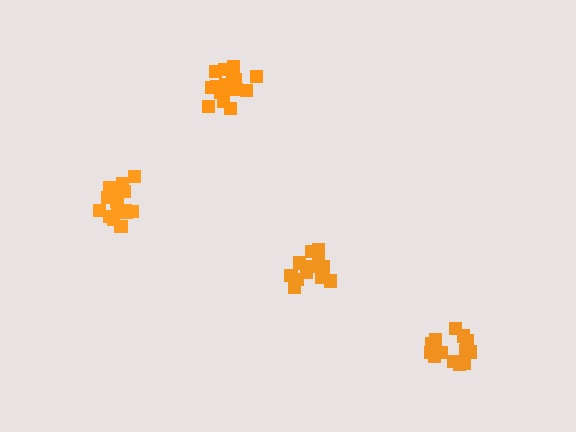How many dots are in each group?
Group 1: 13 dots, Group 2: 18 dots, Group 3: 19 dots, Group 4: 13 dots (63 total).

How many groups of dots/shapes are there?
There are 4 groups.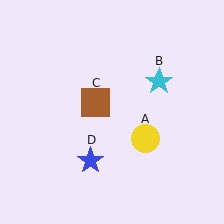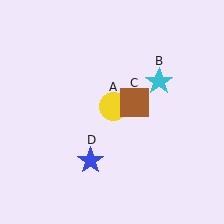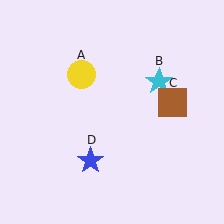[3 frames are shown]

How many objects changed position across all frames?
2 objects changed position: yellow circle (object A), brown square (object C).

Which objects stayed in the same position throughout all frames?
Cyan star (object B) and blue star (object D) remained stationary.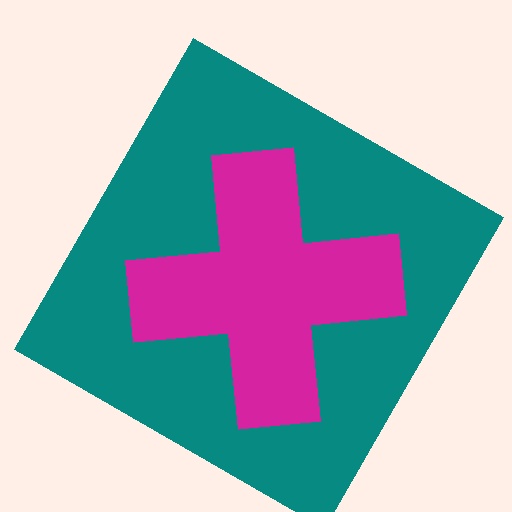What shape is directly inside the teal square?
The magenta cross.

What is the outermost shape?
The teal square.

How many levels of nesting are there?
2.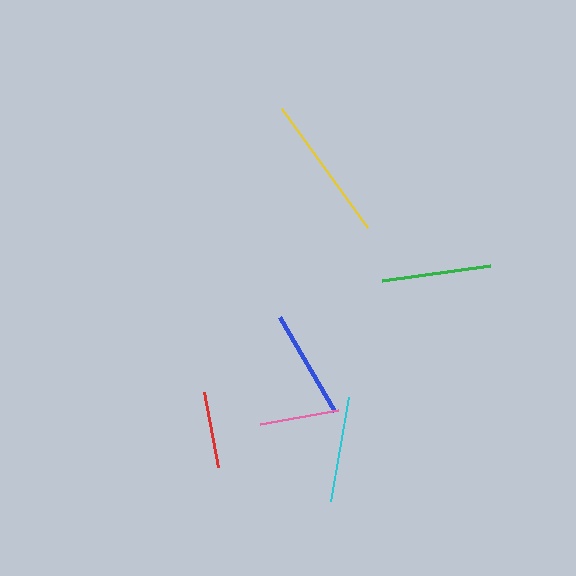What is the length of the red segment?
The red segment is approximately 76 pixels long.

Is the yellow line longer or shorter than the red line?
The yellow line is longer than the red line.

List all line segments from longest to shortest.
From longest to shortest: yellow, blue, green, cyan, pink, red.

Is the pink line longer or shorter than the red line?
The pink line is longer than the red line.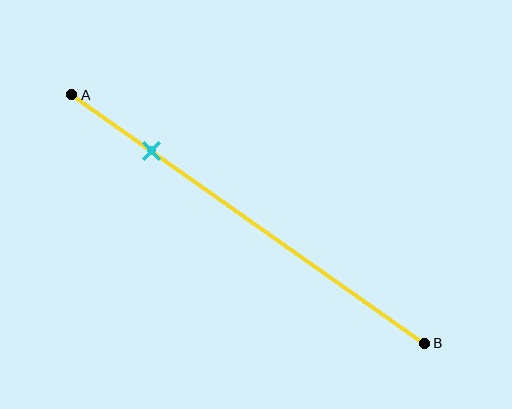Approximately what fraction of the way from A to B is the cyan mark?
The cyan mark is approximately 25% of the way from A to B.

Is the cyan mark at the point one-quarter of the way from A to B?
Yes, the mark is approximately at the one-quarter point.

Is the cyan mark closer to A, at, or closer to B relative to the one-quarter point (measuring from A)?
The cyan mark is approximately at the one-quarter point of segment AB.